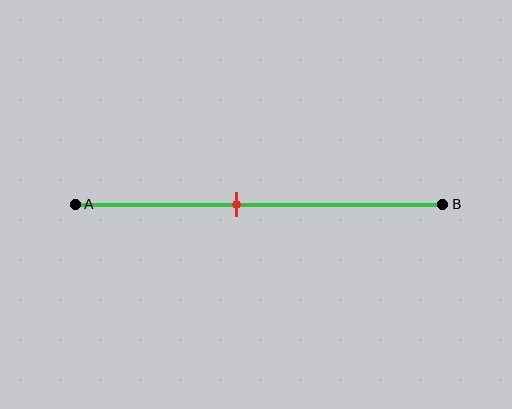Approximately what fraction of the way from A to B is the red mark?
The red mark is approximately 45% of the way from A to B.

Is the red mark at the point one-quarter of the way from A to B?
No, the mark is at about 45% from A, not at the 25% one-quarter point.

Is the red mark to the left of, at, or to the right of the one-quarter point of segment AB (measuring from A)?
The red mark is to the right of the one-quarter point of segment AB.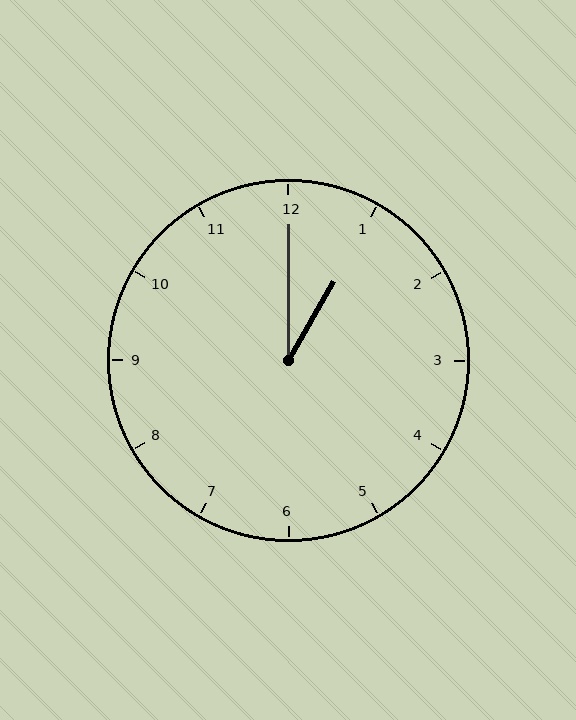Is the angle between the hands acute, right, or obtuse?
It is acute.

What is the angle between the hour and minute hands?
Approximately 30 degrees.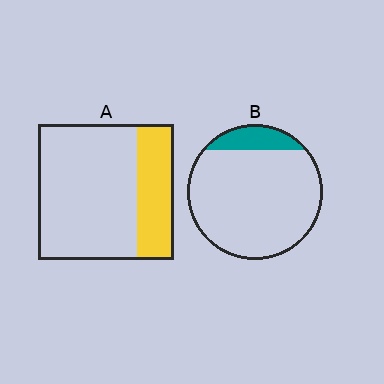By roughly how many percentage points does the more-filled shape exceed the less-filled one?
By roughly 15 percentage points (A over B).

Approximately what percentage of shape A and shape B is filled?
A is approximately 25% and B is approximately 15%.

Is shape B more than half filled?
No.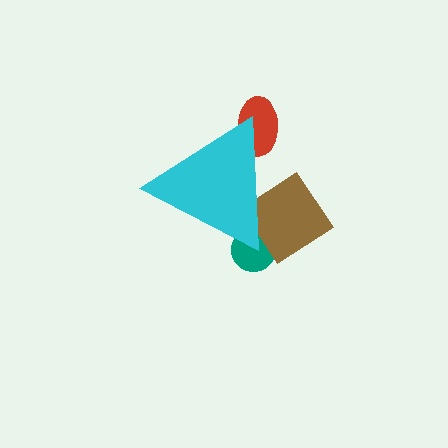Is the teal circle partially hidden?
Yes, the teal circle is partially hidden behind the cyan triangle.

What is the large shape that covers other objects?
A cyan triangle.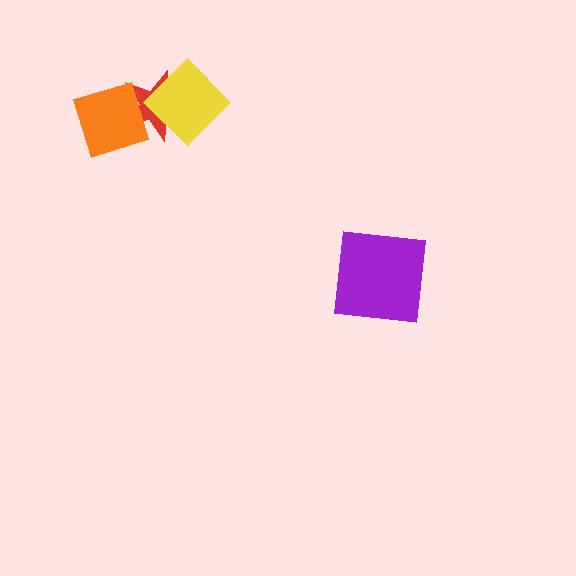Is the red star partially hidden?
Yes, it is partially covered by another shape.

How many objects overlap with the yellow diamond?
1 object overlaps with the yellow diamond.